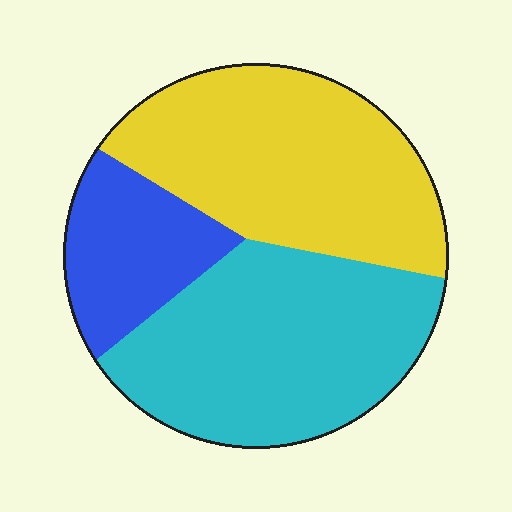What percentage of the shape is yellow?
Yellow takes up about two fifths (2/5) of the shape.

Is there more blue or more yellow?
Yellow.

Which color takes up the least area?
Blue, at roughly 20%.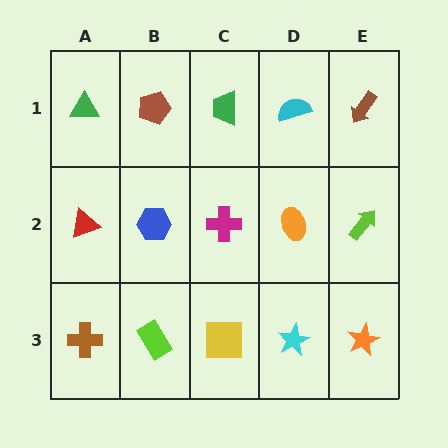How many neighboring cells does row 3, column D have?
3.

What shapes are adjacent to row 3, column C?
A magenta cross (row 2, column C), a lime rectangle (row 3, column B), a cyan star (row 3, column D).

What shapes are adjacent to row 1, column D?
An orange ellipse (row 2, column D), a green trapezoid (row 1, column C), a brown arrow (row 1, column E).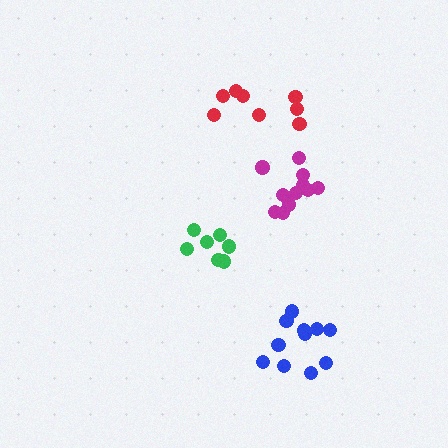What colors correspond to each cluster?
The clusters are colored: red, blue, green, magenta.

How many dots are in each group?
Group 1: 8 dots, Group 2: 11 dots, Group 3: 7 dots, Group 4: 11 dots (37 total).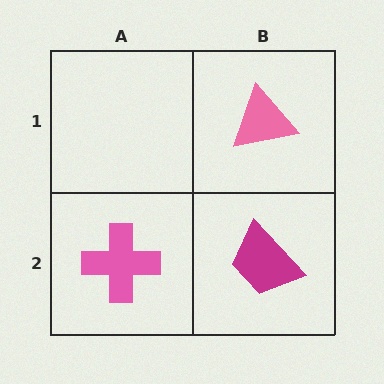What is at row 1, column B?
A pink triangle.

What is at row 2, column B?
A magenta trapezoid.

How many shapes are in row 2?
2 shapes.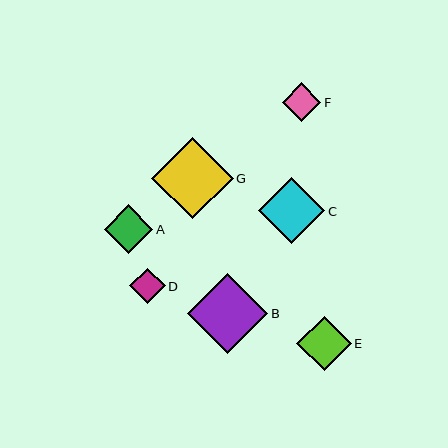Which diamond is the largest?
Diamond G is the largest with a size of approximately 82 pixels.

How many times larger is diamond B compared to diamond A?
Diamond B is approximately 1.6 times the size of diamond A.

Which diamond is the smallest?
Diamond D is the smallest with a size of approximately 35 pixels.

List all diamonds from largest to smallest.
From largest to smallest: G, B, C, E, A, F, D.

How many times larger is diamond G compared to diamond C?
Diamond G is approximately 1.2 times the size of diamond C.